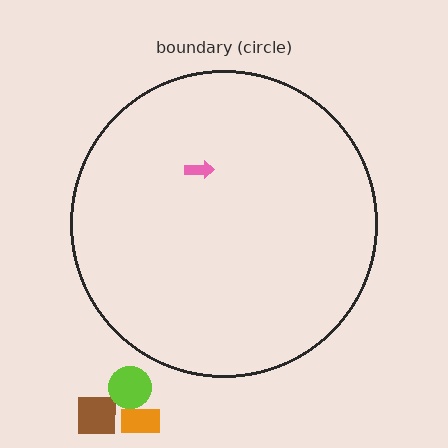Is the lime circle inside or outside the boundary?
Outside.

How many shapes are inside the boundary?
1 inside, 3 outside.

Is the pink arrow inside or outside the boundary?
Inside.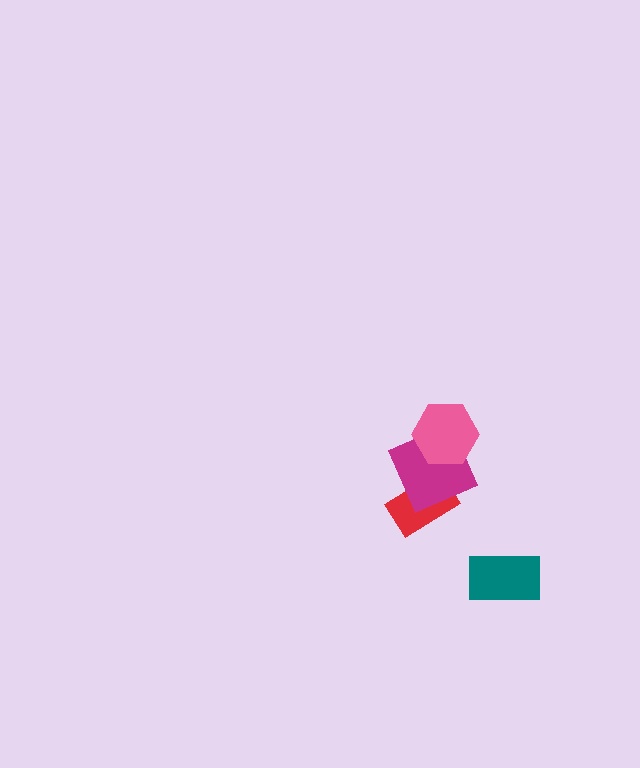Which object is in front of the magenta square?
The pink hexagon is in front of the magenta square.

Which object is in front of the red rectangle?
The magenta square is in front of the red rectangle.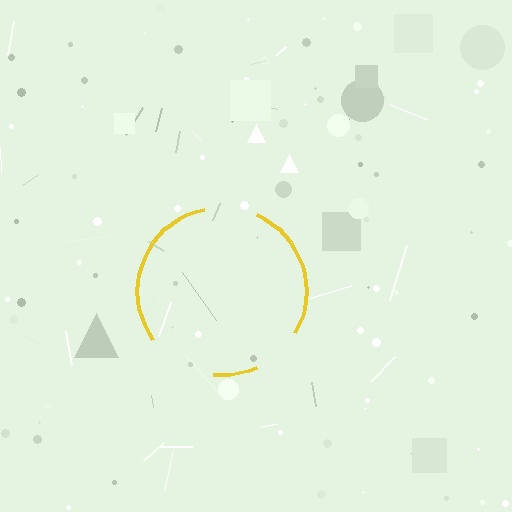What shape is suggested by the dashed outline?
The dashed outline suggests a circle.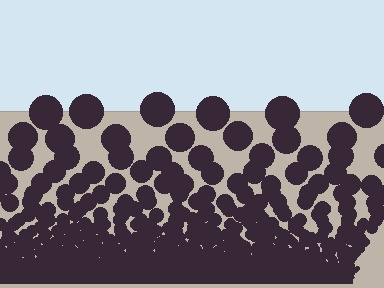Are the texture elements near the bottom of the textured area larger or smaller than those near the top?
Smaller. The gradient is inverted — elements near the bottom are smaller and denser.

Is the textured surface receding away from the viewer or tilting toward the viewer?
The surface appears to tilt toward the viewer. Texture elements get larger and sparser toward the top.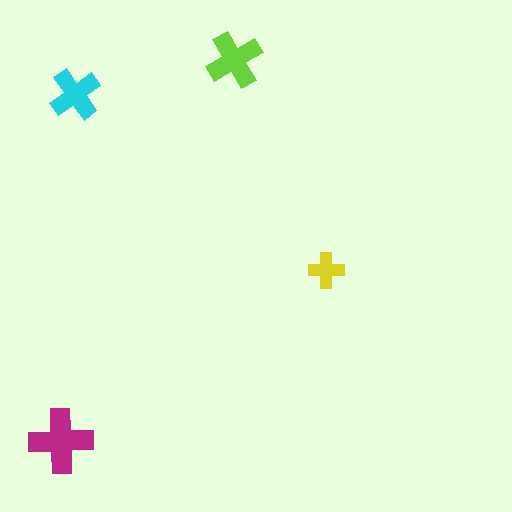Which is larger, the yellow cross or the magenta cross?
The magenta one.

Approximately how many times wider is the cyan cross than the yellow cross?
About 1.5 times wider.